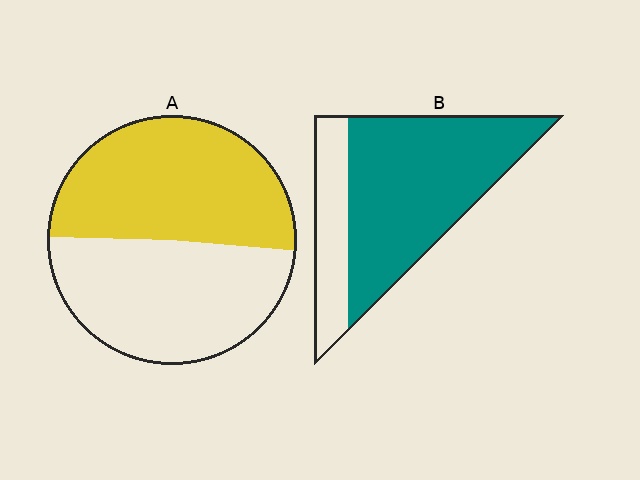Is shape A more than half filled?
Roughly half.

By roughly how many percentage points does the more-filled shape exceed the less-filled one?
By roughly 25 percentage points (B over A).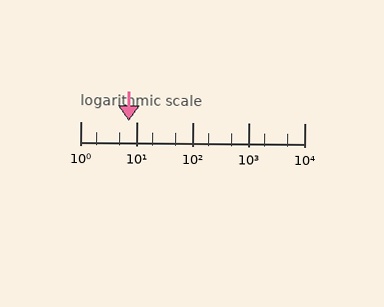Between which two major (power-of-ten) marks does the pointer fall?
The pointer is between 1 and 10.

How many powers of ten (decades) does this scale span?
The scale spans 4 decades, from 1 to 10000.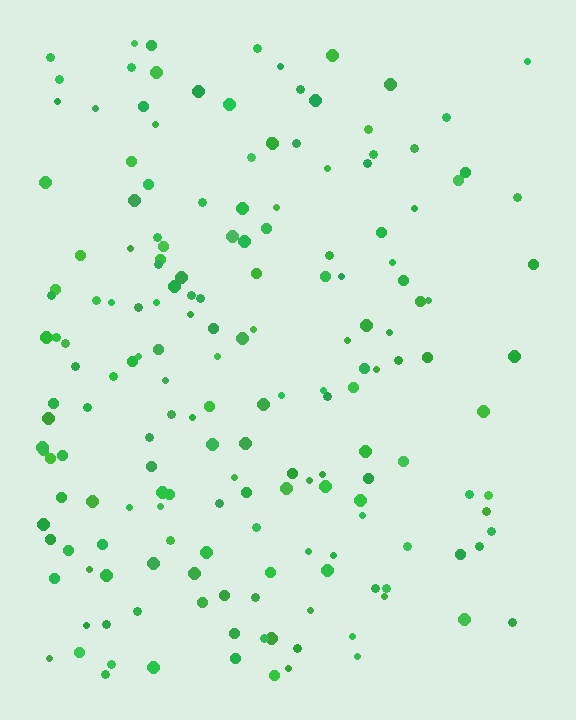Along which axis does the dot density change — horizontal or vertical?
Horizontal.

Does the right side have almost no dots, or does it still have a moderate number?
Still a moderate number, just noticeably fewer than the left.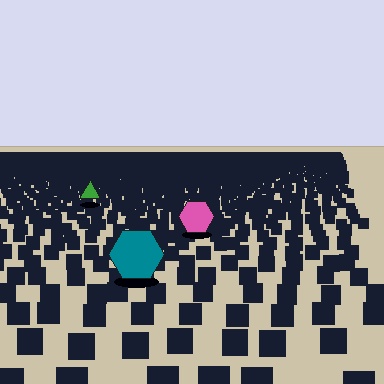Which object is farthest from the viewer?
The green triangle is farthest from the viewer. It appears smaller and the ground texture around it is denser.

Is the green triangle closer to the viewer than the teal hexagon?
No. The teal hexagon is closer — you can tell from the texture gradient: the ground texture is coarser near it.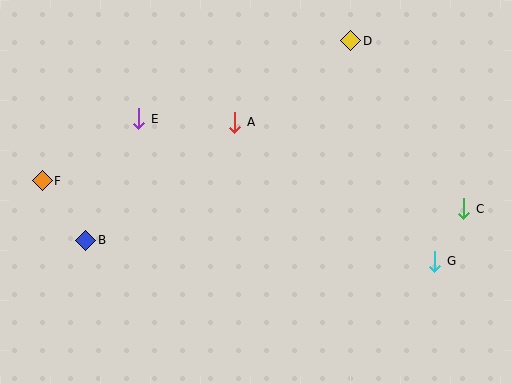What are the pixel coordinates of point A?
Point A is at (235, 122).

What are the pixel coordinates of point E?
Point E is at (139, 119).